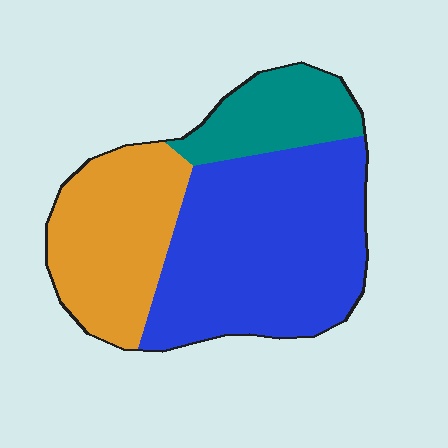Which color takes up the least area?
Teal, at roughly 15%.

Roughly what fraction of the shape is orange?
Orange takes up about one third (1/3) of the shape.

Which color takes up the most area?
Blue, at roughly 55%.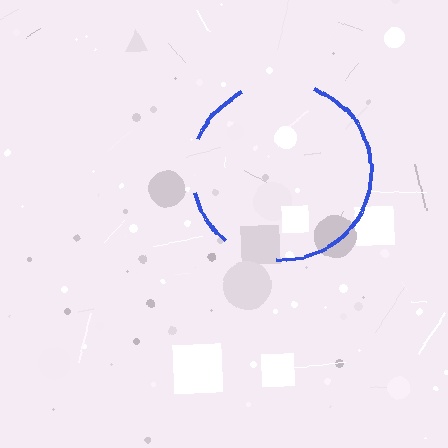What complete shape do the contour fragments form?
The contour fragments form a circle.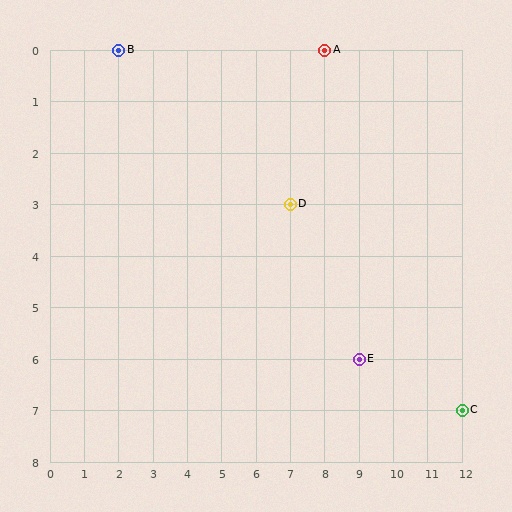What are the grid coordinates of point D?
Point D is at grid coordinates (7, 3).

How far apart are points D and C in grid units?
Points D and C are 5 columns and 4 rows apart (about 6.4 grid units diagonally).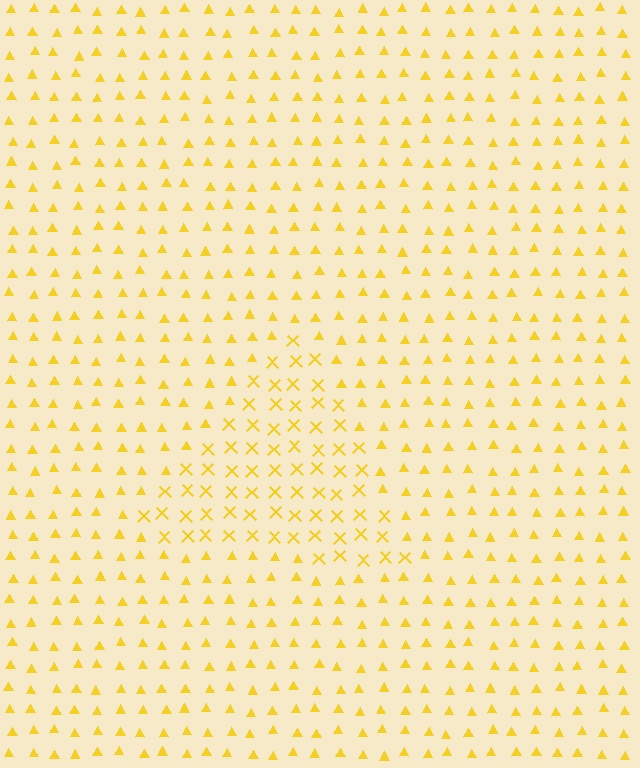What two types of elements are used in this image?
The image uses X marks inside the triangle region and triangles outside it.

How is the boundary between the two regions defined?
The boundary is defined by a change in element shape: X marks inside vs. triangles outside. All elements share the same color and spacing.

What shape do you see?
I see a triangle.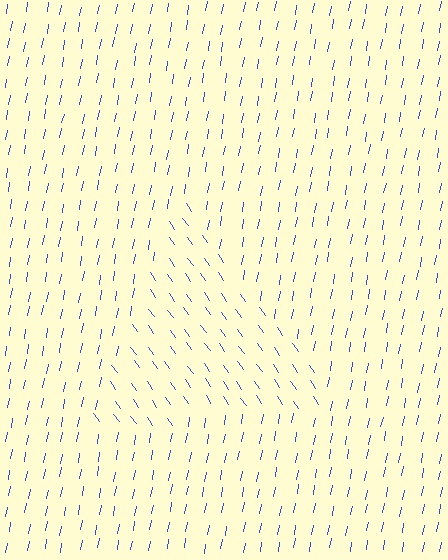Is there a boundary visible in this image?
Yes, there is a texture boundary formed by a change in line orientation.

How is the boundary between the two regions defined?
The boundary is defined purely by a change in line orientation (approximately 45 degrees difference). All lines are the same color and thickness.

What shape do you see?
I see a triangle.